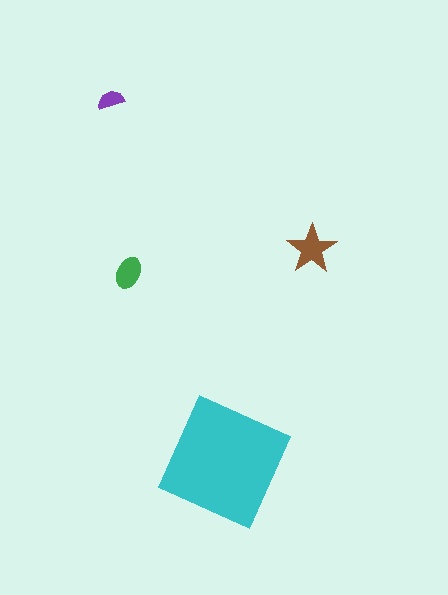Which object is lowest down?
The cyan square is bottommost.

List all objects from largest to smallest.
The cyan square, the brown star, the green ellipse, the purple semicircle.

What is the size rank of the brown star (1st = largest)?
2nd.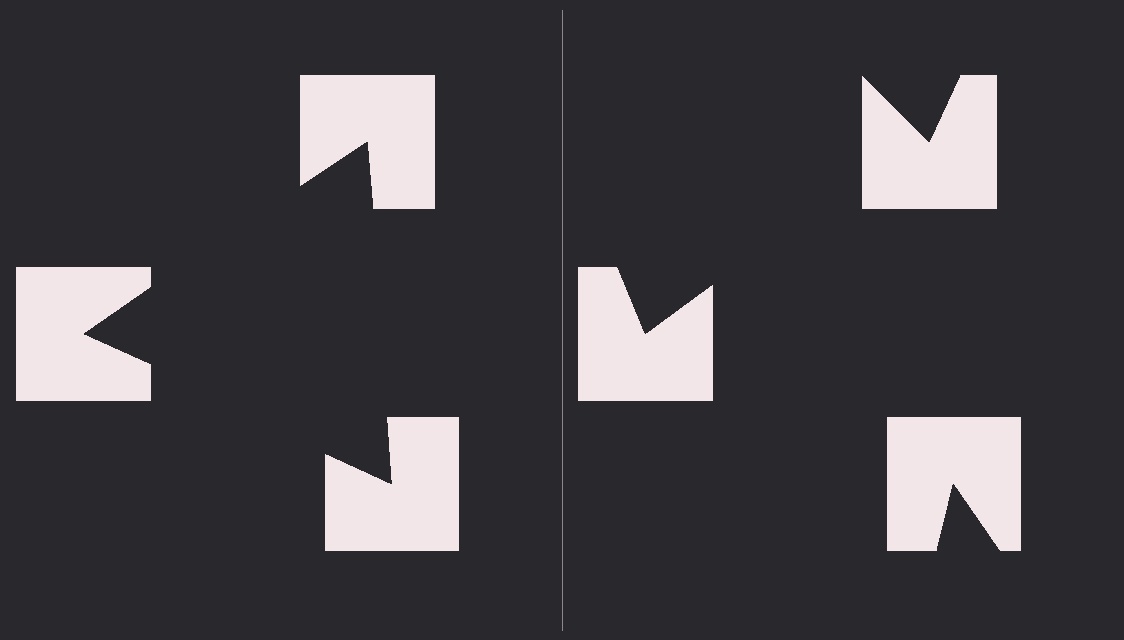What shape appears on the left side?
An illusory triangle.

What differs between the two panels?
The notched squares are positioned identically on both sides; only the wedge orientations differ. On the left they align to a triangle; on the right they are misaligned.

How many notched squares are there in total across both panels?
6 — 3 on each side.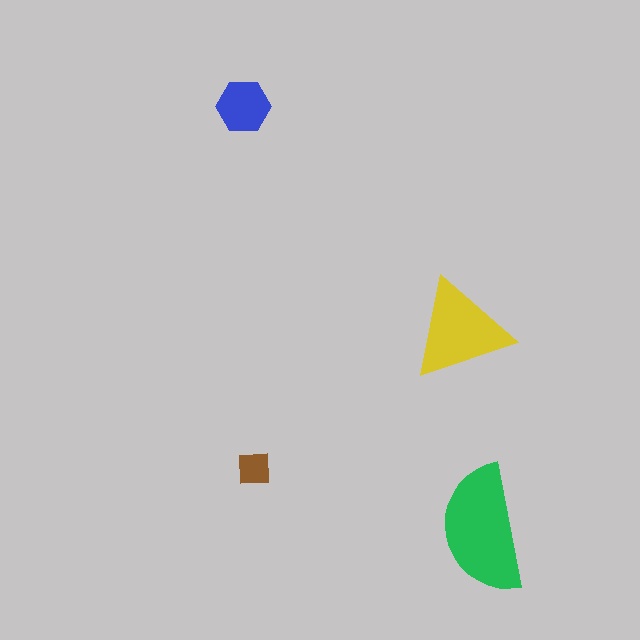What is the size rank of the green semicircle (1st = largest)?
1st.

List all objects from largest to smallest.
The green semicircle, the yellow triangle, the blue hexagon, the brown square.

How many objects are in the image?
There are 4 objects in the image.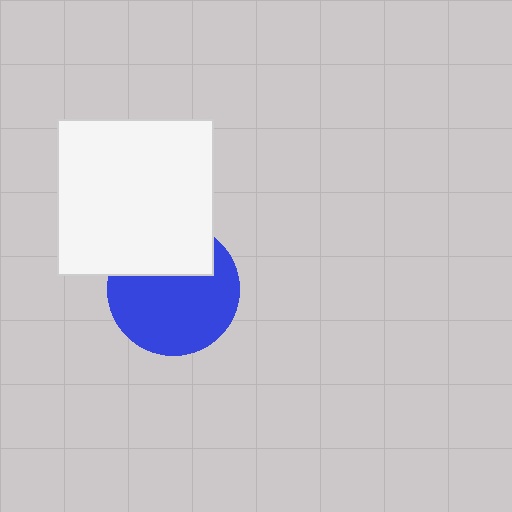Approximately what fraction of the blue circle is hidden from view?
Roughly 32% of the blue circle is hidden behind the white square.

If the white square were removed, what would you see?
You would see the complete blue circle.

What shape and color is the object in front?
The object in front is a white square.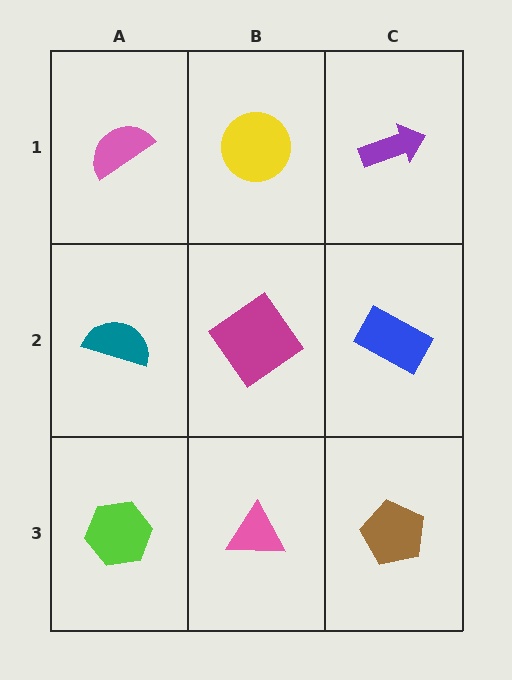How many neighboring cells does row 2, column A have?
3.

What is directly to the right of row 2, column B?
A blue rectangle.